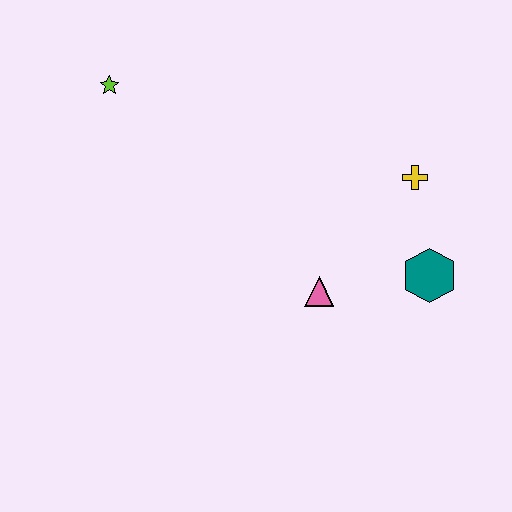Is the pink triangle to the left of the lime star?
No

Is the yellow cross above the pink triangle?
Yes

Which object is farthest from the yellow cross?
The lime star is farthest from the yellow cross.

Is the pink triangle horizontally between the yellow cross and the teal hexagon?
No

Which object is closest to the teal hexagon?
The yellow cross is closest to the teal hexagon.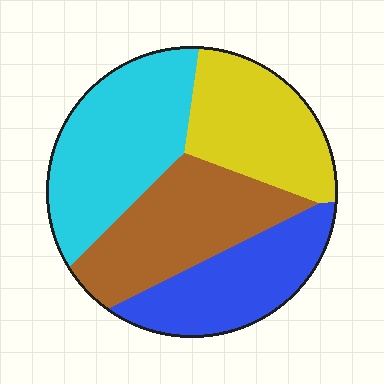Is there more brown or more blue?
Brown.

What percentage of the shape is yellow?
Yellow covers about 25% of the shape.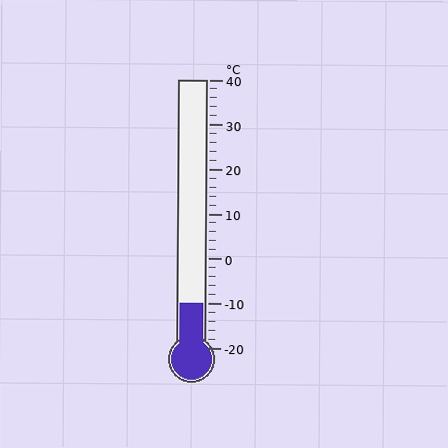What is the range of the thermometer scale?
The thermometer scale ranges from -20°C to 40°C.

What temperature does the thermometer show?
The thermometer shows approximately -10°C.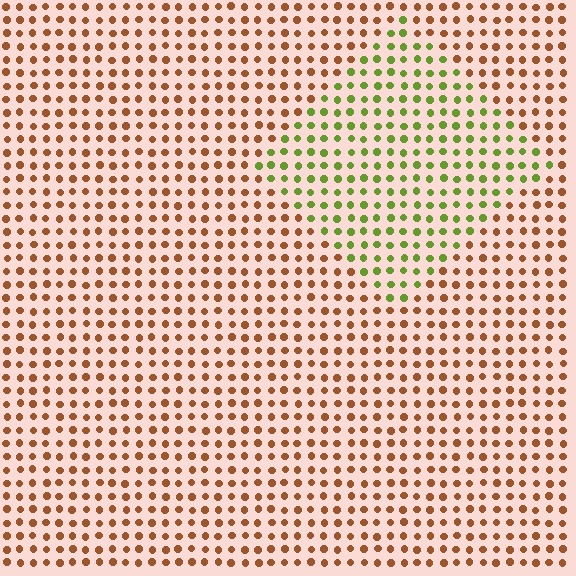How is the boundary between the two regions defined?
The boundary is defined purely by a slight shift in hue (about 66 degrees). Spacing, size, and orientation are identical on both sides.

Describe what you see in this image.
The image is filled with small brown elements in a uniform arrangement. A diamond-shaped region is visible where the elements are tinted to a slightly different hue, forming a subtle color boundary.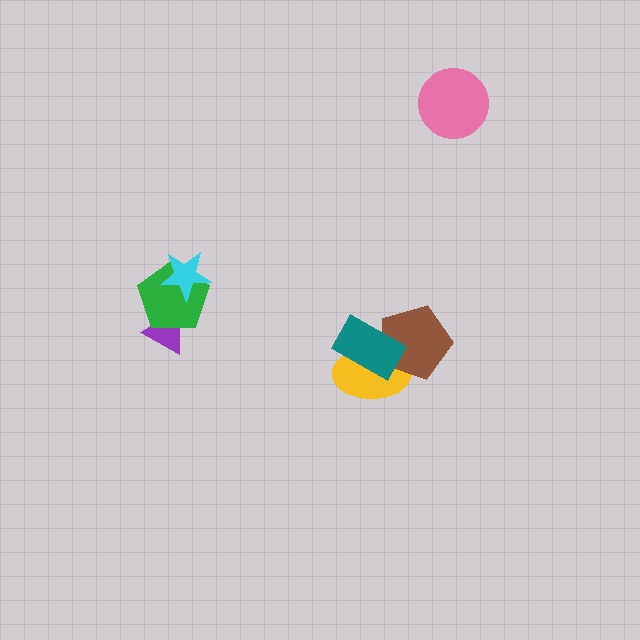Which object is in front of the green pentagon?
The cyan star is in front of the green pentagon.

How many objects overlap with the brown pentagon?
2 objects overlap with the brown pentagon.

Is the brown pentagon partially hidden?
Yes, it is partially covered by another shape.